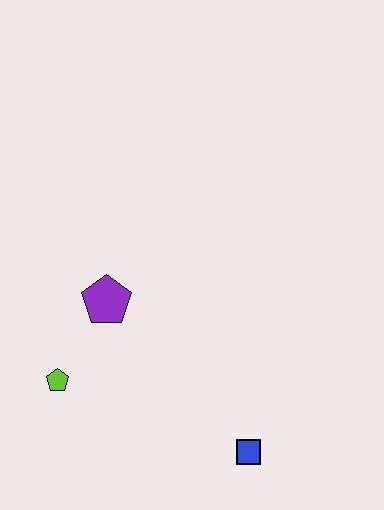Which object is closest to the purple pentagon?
The lime pentagon is closest to the purple pentagon.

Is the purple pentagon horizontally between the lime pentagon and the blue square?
Yes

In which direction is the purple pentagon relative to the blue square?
The purple pentagon is above the blue square.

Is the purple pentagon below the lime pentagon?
No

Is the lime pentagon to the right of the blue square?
No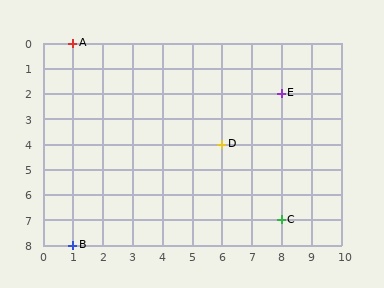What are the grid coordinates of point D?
Point D is at grid coordinates (6, 4).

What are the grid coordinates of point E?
Point E is at grid coordinates (8, 2).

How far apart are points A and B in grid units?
Points A and B are 8 rows apart.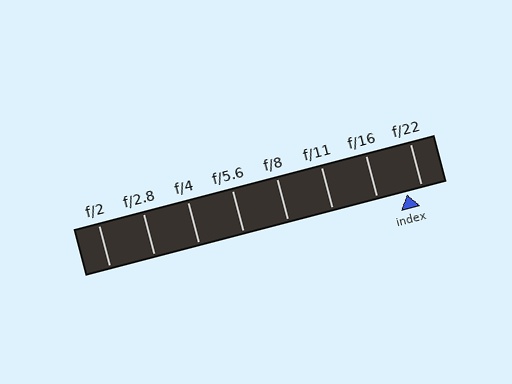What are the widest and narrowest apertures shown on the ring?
The widest aperture shown is f/2 and the narrowest is f/22.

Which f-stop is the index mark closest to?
The index mark is closest to f/22.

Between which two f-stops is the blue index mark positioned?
The index mark is between f/16 and f/22.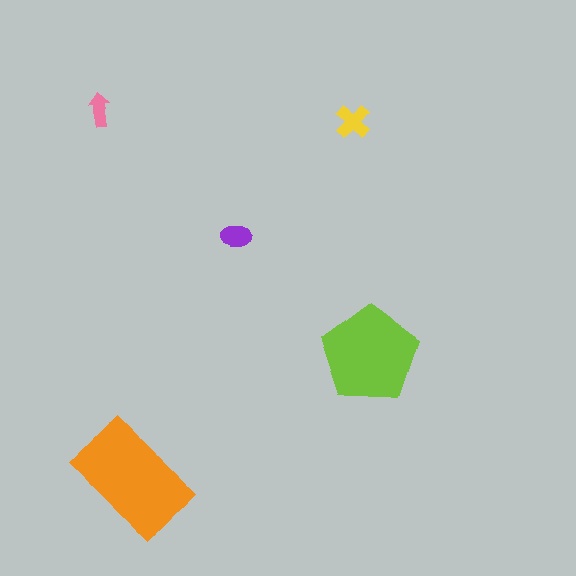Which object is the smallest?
The pink arrow.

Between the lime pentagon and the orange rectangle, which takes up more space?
The orange rectangle.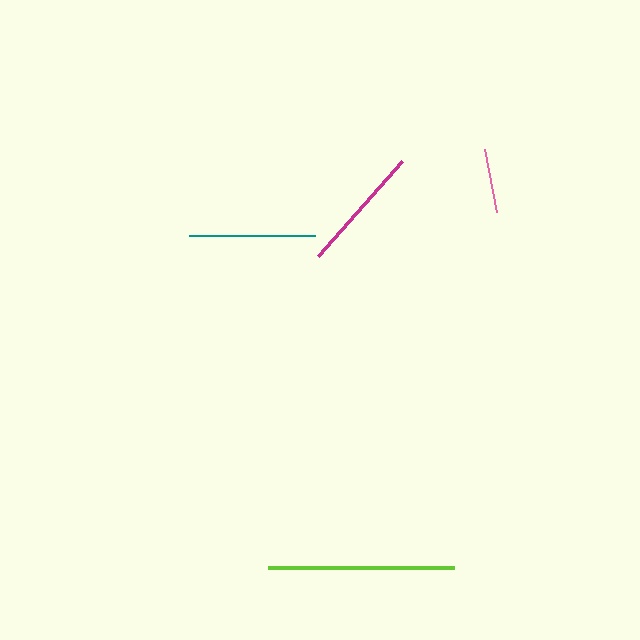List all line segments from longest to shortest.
From longest to shortest: lime, magenta, teal, pink.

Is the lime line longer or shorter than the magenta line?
The lime line is longer than the magenta line.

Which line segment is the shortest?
The pink line is the shortest at approximately 64 pixels.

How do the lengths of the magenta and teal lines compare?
The magenta and teal lines are approximately the same length.